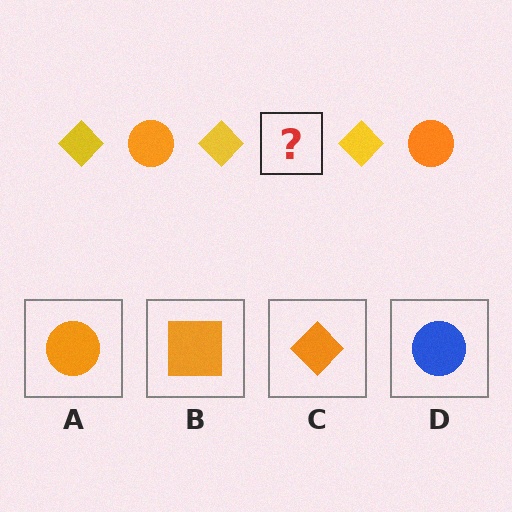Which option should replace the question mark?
Option A.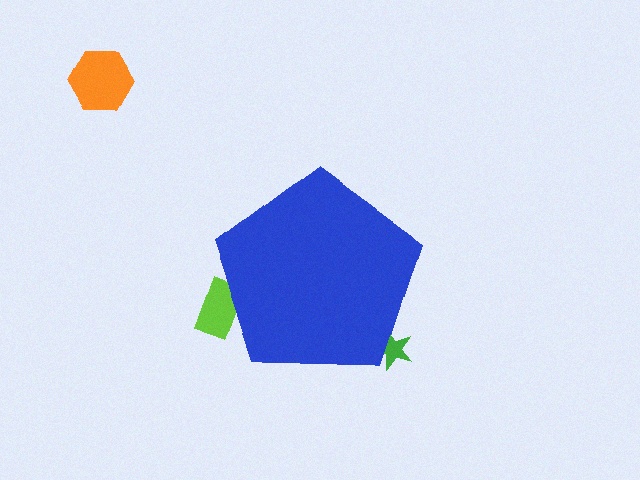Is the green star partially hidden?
Yes, the green star is partially hidden behind the blue pentagon.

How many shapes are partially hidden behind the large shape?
2 shapes are partially hidden.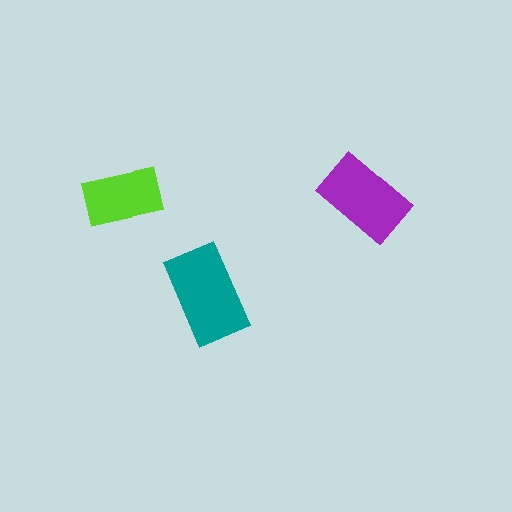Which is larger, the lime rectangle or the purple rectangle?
The purple one.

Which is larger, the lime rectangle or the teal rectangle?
The teal one.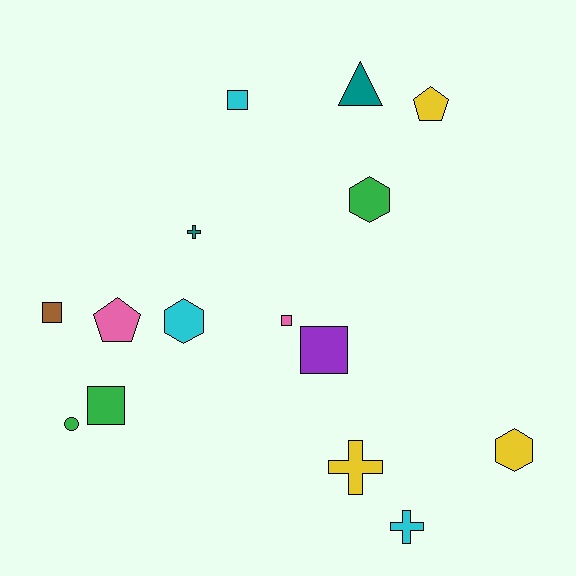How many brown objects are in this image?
There is 1 brown object.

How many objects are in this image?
There are 15 objects.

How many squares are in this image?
There are 5 squares.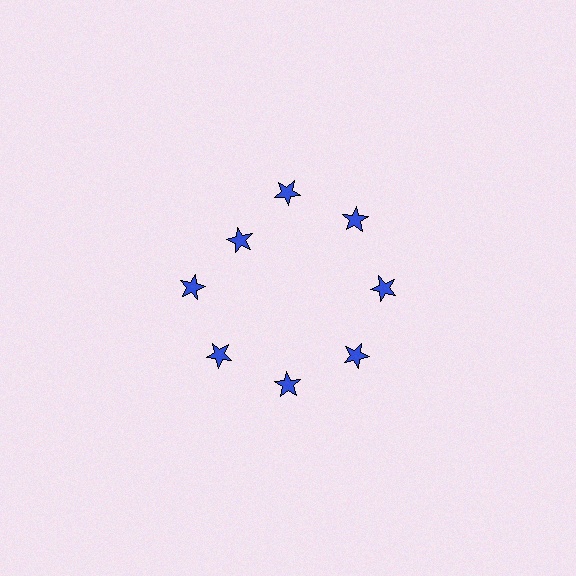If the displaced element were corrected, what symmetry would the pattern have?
It would have 8-fold rotational symmetry — the pattern would map onto itself every 45 degrees.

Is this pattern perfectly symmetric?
No. The 8 blue stars are arranged in a ring, but one element near the 10 o'clock position is pulled inward toward the center, breaking the 8-fold rotational symmetry.